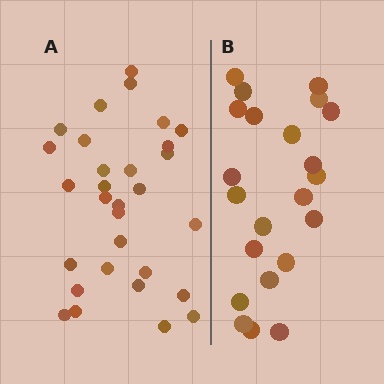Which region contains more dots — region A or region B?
Region A (the left region) has more dots.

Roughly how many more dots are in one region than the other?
Region A has roughly 8 or so more dots than region B.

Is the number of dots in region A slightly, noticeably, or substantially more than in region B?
Region A has noticeably more, but not dramatically so. The ratio is roughly 1.4 to 1.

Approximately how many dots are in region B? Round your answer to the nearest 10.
About 20 dots. (The exact count is 22, which rounds to 20.)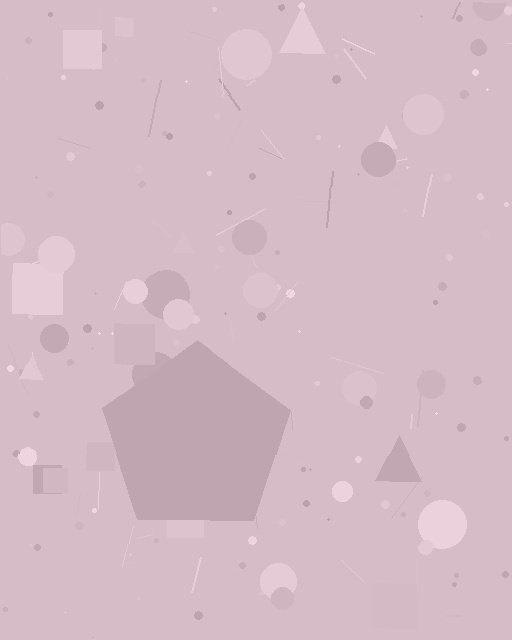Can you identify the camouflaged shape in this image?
The camouflaged shape is a pentagon.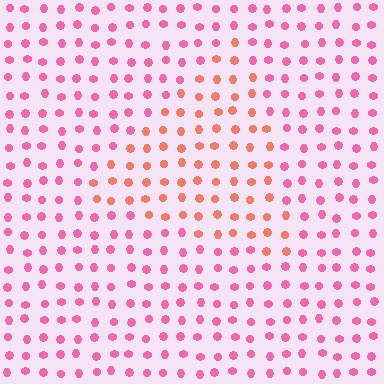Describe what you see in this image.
The image is filled with small pink elements in a uniform arrangement. A triangle-shaped region is visible where the elements are tinted to a slightly different hue, forming a subtle color boundary.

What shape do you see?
I see a triangle.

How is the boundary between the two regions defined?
The boundary is defined purely by a slight shift in hue (about 40 degrees). Spacing, size, and orientation are identical on both sides.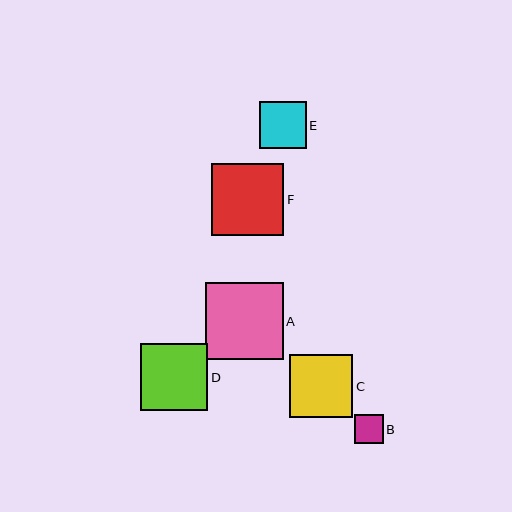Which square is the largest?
Square A is the largest with a size of approximately 77 pixels.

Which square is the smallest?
Square B is the smallest with a size of approximately 28 pixels.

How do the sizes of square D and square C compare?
Square D and square C are approximately the same size.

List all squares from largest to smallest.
From largest to smallest: A, F, D, C, E, B.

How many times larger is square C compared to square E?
Square C is approximately 1.4 times the size of square E.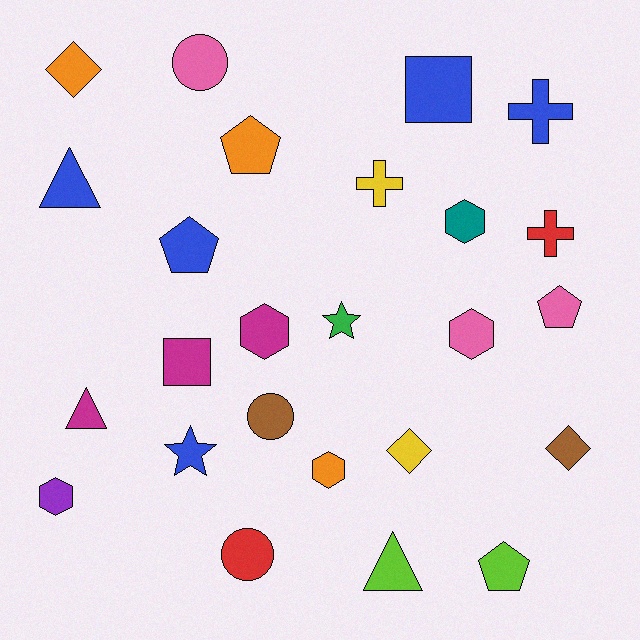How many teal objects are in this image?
There is 1 teal object.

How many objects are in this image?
There are 25 objects.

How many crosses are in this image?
There are 3 crosses.